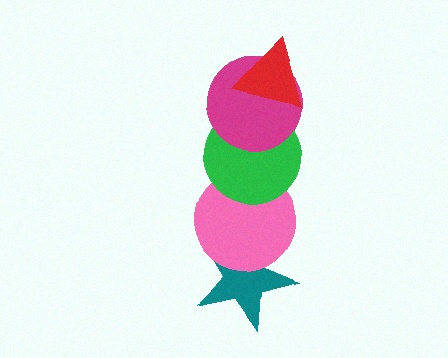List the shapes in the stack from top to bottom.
From top to bottom: the red triangle, the magenta circle, the green circle, the pink circle, the teal star.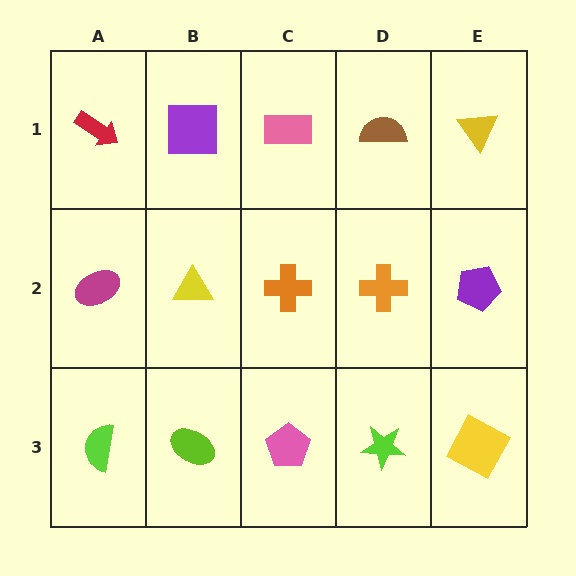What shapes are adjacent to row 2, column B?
A purple square (row 1, column B), a lime ellipse (row 3, column B), a magenta ellipse (row 2, column A), an orange cross (row 2, column C).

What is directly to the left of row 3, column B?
A lime semicircle.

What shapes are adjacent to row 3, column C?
An orange cross (row 2, column C), a lime ellipse (row 3, column B), a lime star (row 3, column D).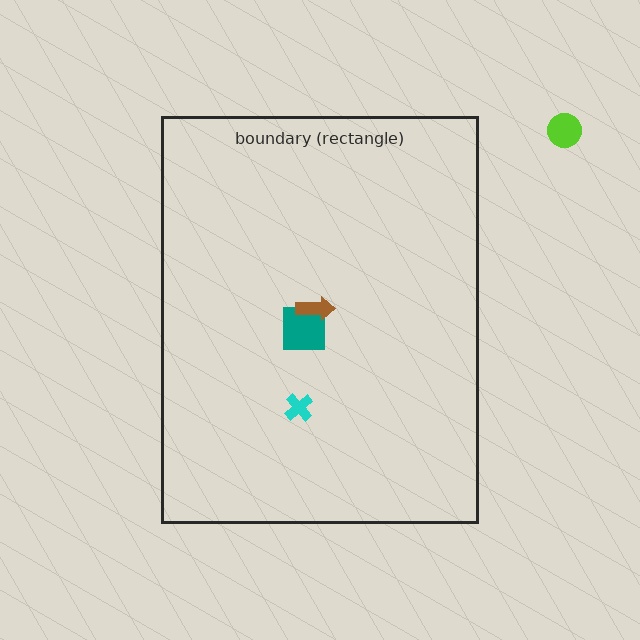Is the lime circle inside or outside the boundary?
Outside.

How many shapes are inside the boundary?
3 inside, 1 outside.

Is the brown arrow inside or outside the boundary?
Inside.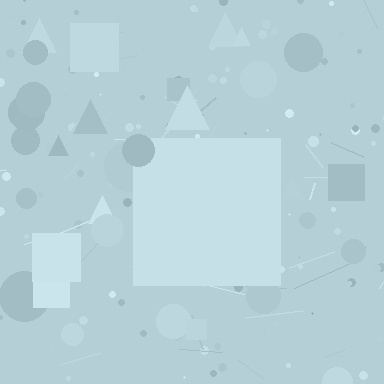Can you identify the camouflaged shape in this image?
The camouflaged shape is a square.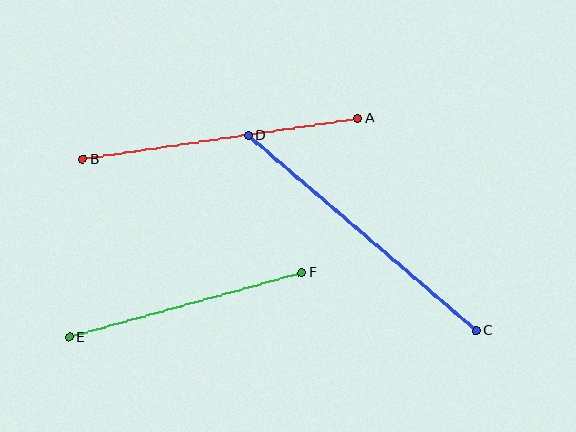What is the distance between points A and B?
The distance is approximately 278 pixels.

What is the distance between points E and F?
The distance is approximately 241 pixels.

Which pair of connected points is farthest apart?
Points C and D are farthest apart.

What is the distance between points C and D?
The distance is approximately 300 pixels.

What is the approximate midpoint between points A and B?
The midpoint is at approximately (220, 139) pixels.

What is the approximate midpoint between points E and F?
The midpoint is at approximately (185, 305) pixels.